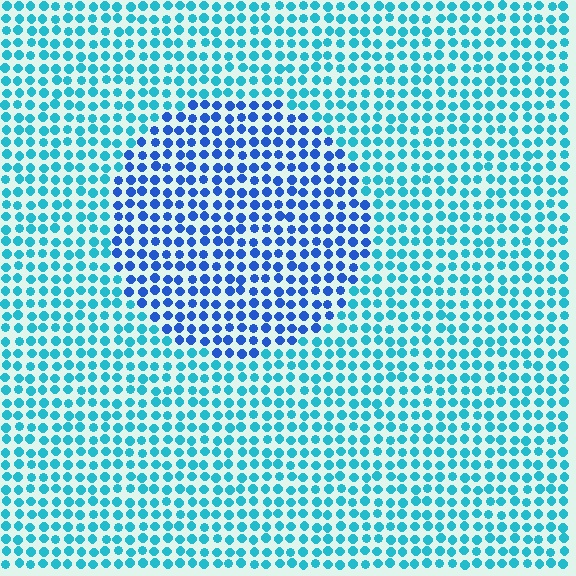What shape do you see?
I see a circle.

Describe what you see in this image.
The image is filled with small cyan elements in a uniform arrangement. A circle-shaped region is visible where the elements are tinted to a slightly different hue, forming a subtle color boundary.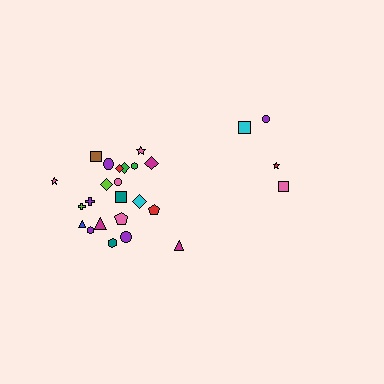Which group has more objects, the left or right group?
The left group.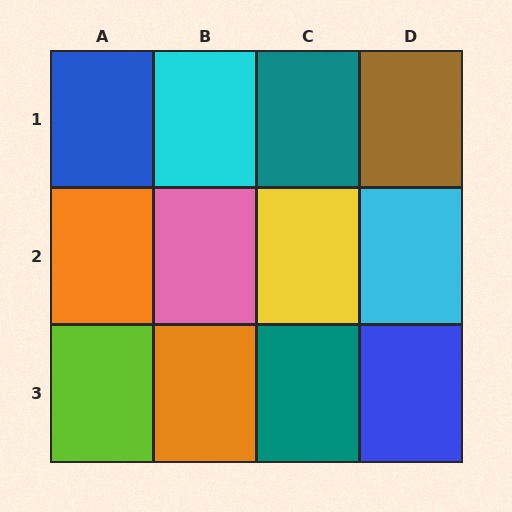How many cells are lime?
1 cell is lime.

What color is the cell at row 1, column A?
Blue.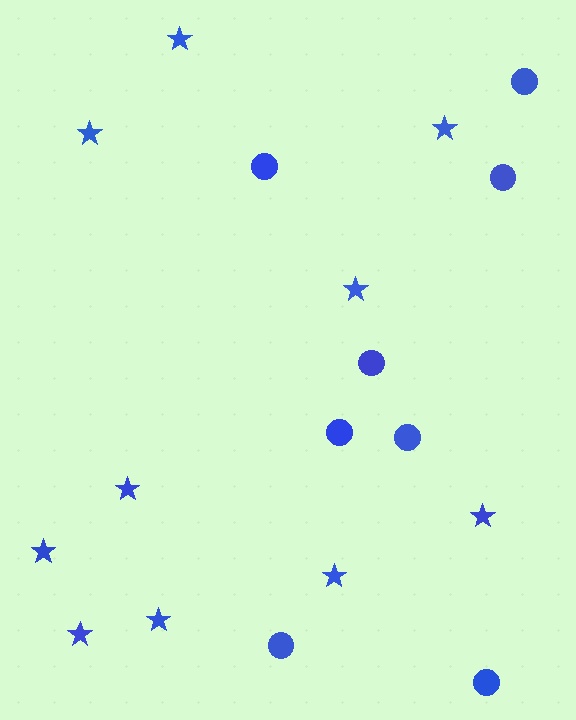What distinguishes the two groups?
There are 2 groups: one group of circles (8) and one group of stars (10).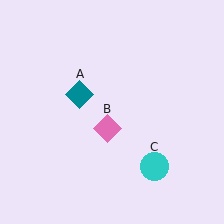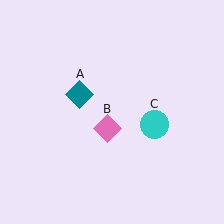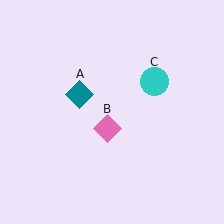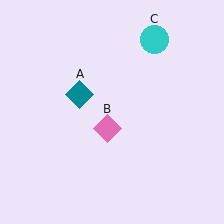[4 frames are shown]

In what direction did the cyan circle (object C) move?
The cyan circle (object C) moved up.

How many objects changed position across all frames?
1 object changed position: cyan circle (object C).